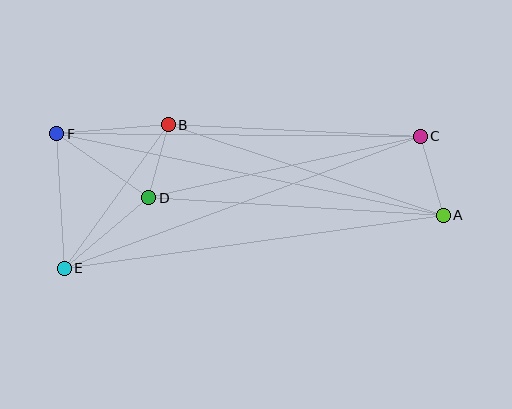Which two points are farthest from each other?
Points A and F are farthest from each other.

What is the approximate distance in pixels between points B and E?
The distance between B and E is approximately 177 pixels.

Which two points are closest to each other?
Points B and D are closest to each other.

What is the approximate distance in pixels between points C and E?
The distance between C and E is approximately 380 pixels.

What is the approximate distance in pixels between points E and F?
The distance between E and F is approximately 135 pixels.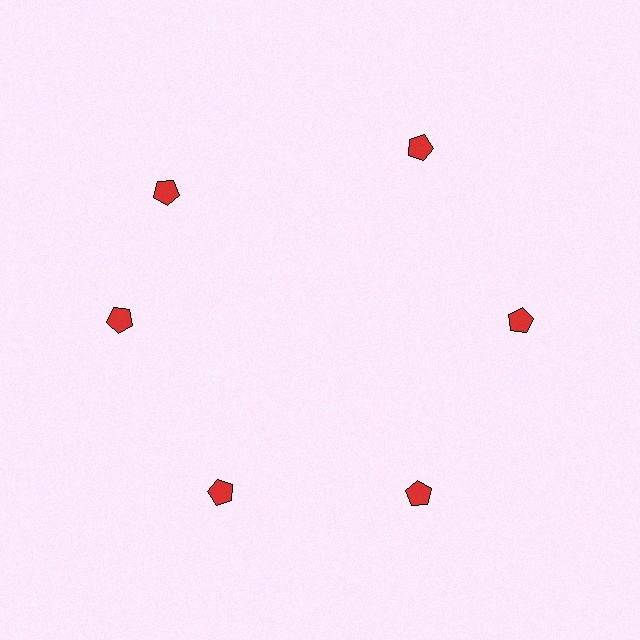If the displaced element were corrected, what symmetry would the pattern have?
It would have 6-fold rotational symmetry — the pattern would map onto itself every 60 degrees.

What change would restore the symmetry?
The symmetry would be restored by rotating it back into even spacing with its neighbors so that all 6 pentagons sit at equal angles and equal distance from the center.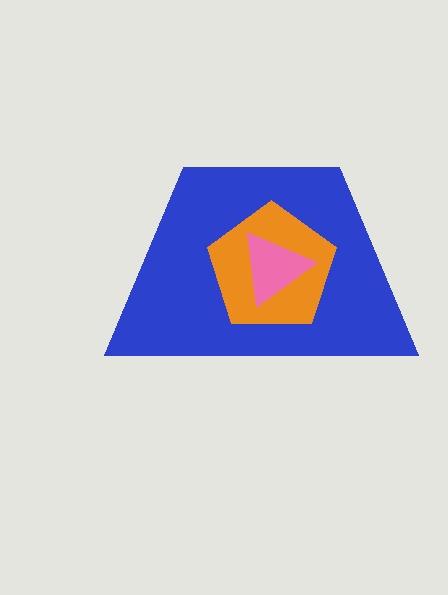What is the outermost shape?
The blue trapezoid.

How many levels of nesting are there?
3.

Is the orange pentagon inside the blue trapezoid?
Yes.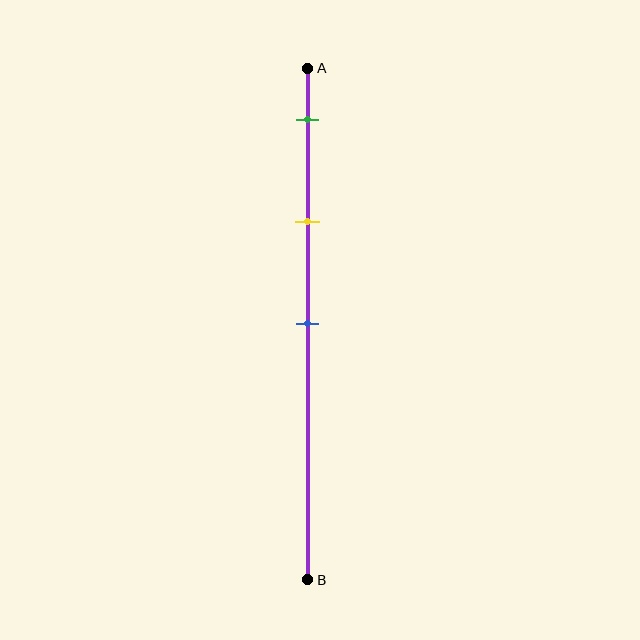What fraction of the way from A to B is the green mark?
The green mark is approximately 10% (0.1) of the way from A to B.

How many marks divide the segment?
There are 3 marks dividing the segment.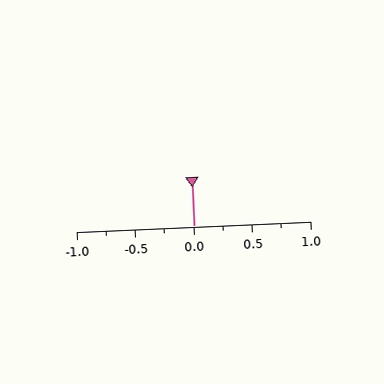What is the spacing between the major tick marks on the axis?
The major ticks are spaced 0.5 apart.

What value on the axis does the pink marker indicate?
The marker indicates approximately 0.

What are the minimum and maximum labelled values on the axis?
The axis runs from -1.0 to 1.0.